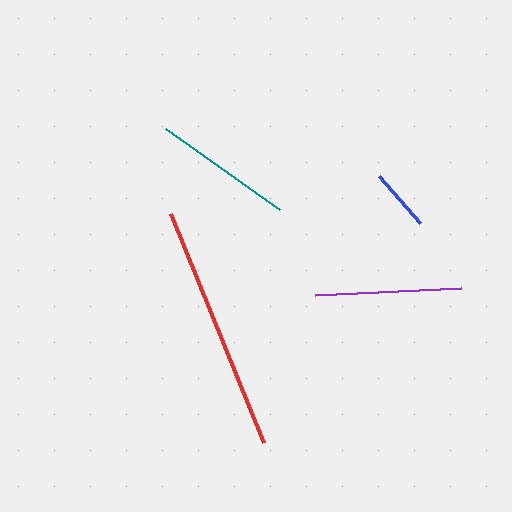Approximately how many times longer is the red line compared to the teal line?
The red line is approximately 1.8 times the length of the teal line.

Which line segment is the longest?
The red line is the longest at approximately 247 pixels.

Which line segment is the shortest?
The blue line is the shortest at approximately 62 pixels.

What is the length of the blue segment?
The blue segment is approximately 62 pixels long.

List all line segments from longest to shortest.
From longest to shortest: red, purple, teal, blue.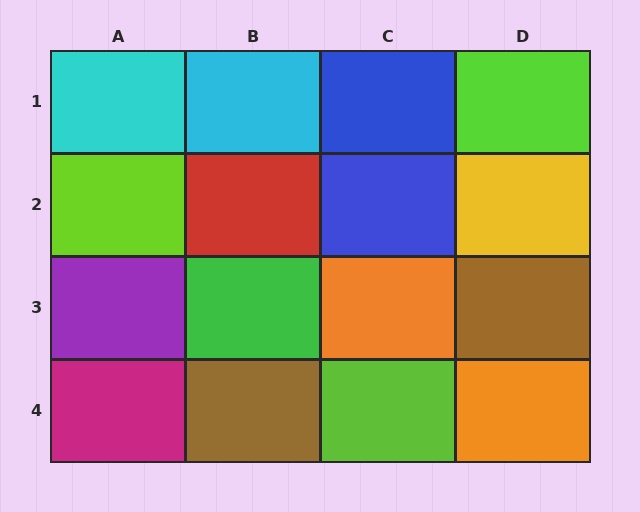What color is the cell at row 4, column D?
Orange.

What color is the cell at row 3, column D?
Brown.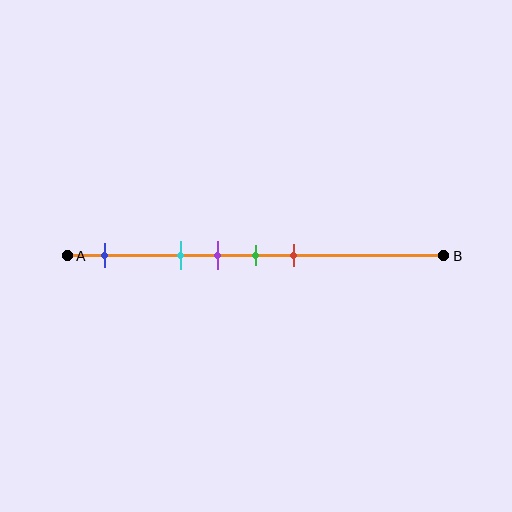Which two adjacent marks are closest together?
The purple and green marks are the closest adjacent pair.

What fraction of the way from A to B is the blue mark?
The blue mark is approximately 10% (0.1) of the way from A to B.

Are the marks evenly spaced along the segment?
No, the marks are not evenly spaced.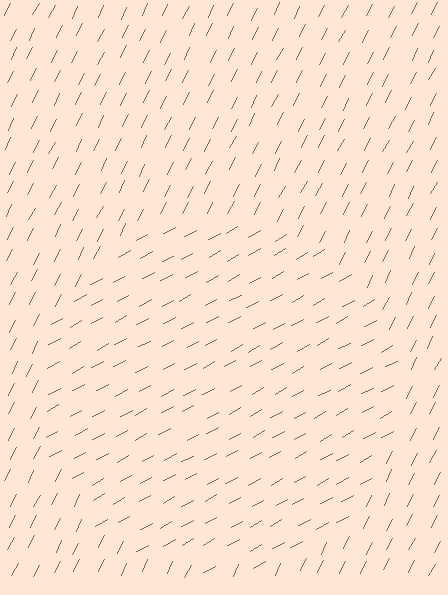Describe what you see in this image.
The image is filled with small brown line segments. A circle region in the image has lines oriented differently from the surrounding lines, creating a visible texture boundary.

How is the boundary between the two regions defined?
The boundary is defined purely by a change in line orientation (approximately 34 degrees difference). All lines are the same color and thickness.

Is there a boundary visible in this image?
Yes, there is a texture boundary formed by a change in line orientation.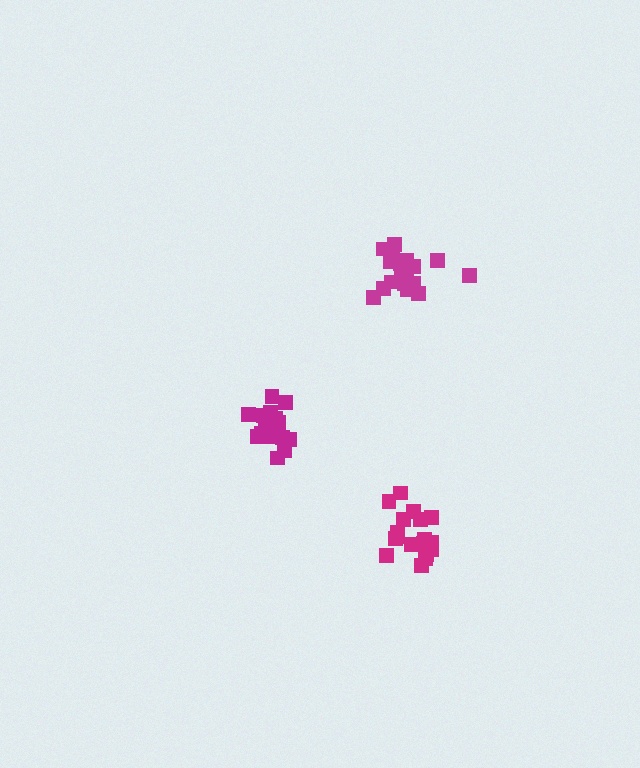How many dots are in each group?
Group 1: 19 dots, Group 2: 17 dots, Group 3: 19 dots (55 total).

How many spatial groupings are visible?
There are 3 spatial groupings.